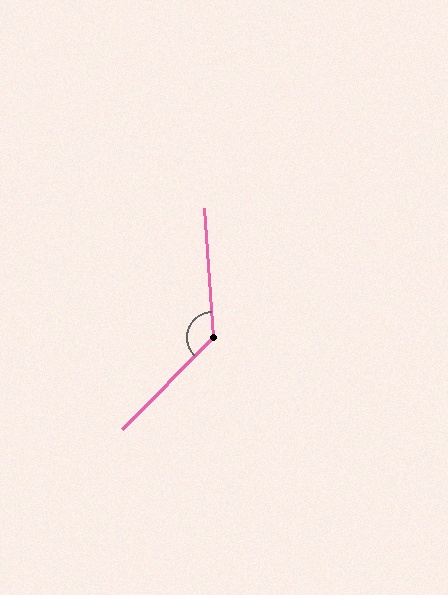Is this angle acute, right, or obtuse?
It is obtuse.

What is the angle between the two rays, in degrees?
Approximately 132 degrees.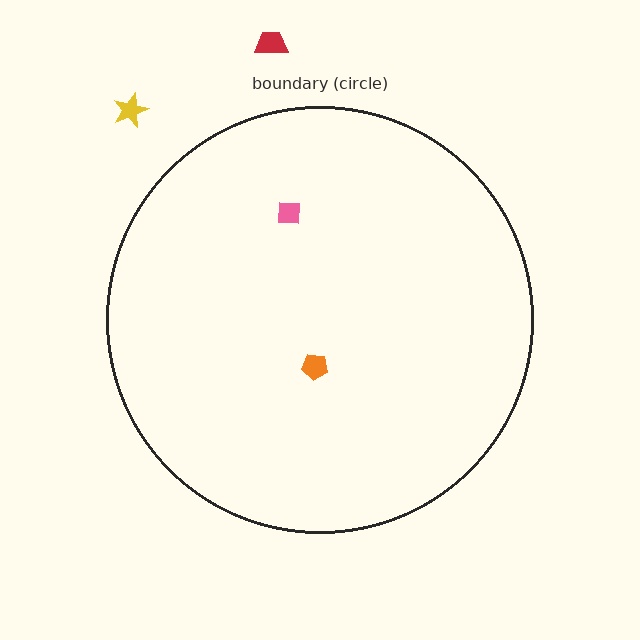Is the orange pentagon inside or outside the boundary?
Inside.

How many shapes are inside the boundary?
2 inside, 2 outside.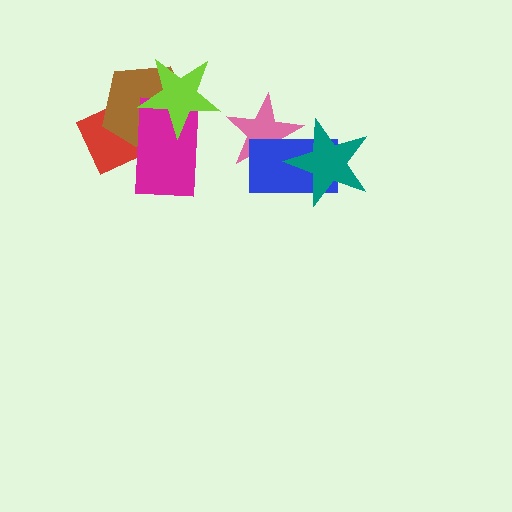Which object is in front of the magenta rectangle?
The lime star is in front of the magenta rectangle.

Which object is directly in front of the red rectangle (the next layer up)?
The brown pentagon is directly in front of the red rectangle.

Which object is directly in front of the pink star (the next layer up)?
The blue rectangle is directly in front of the pink star.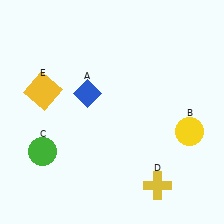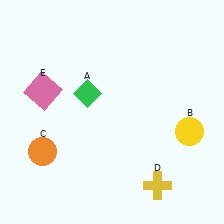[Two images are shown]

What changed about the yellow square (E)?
In Image 1, E is yellow. In Image 2, it changed to pink.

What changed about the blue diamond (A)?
In Image 1, A is blue. In Image 2, it changed to green.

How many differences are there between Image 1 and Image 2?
There are 3 differences between the two images.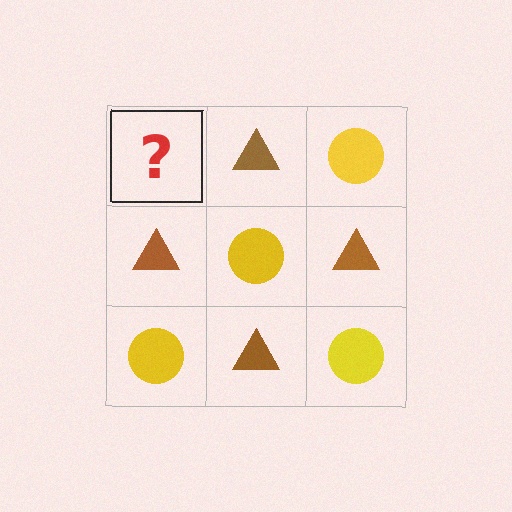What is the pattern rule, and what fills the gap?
The rule is that it alternates yellow circle and brown triangle in a checkerboard pattern. The gap should be filled with a yellow circle.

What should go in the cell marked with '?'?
The missing cell should contain a yellow circle.